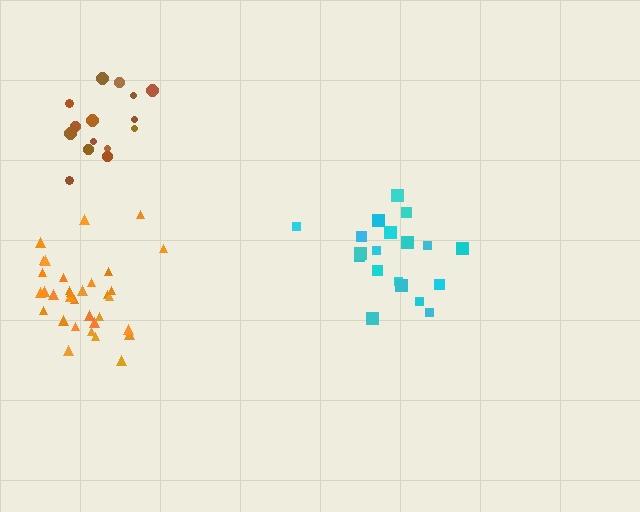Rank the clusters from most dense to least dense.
orange, brown, cyan.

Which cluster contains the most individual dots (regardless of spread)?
Orange (33).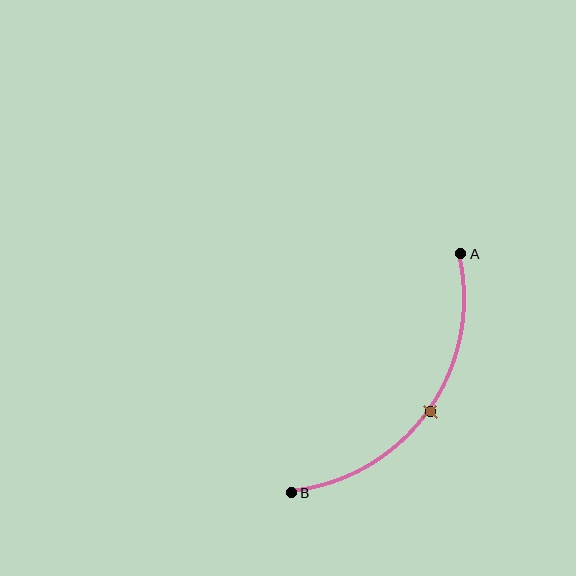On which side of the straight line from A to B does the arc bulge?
The arc bulges below and to the right of the straight line connecting A and B.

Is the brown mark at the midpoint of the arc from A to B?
Yes. The brown mark lies on the arc at equal arc-length from both A and B — it is the arc midpoint.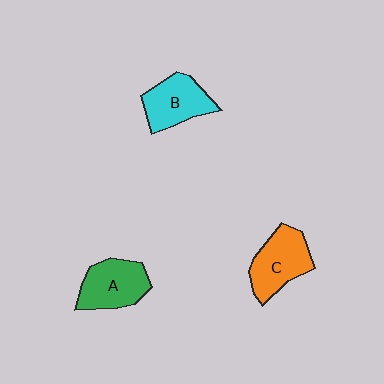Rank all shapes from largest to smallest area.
From largest to smallest: C (orange), A (green), B (cyan).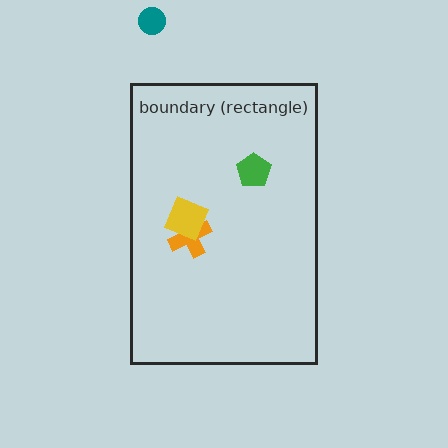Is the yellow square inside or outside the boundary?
Inside.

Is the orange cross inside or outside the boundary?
Inside.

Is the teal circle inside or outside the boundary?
Outside.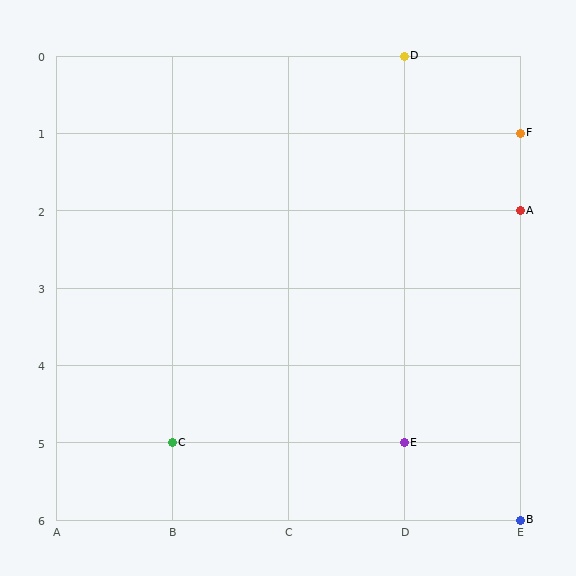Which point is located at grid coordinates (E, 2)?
Point A is at (E, 2).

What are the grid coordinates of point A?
Point A is at grid coordinates (E, 2).